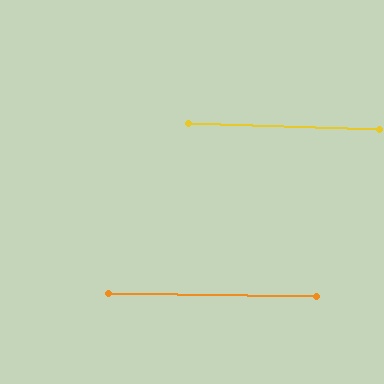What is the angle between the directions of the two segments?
Approximately 1 degree.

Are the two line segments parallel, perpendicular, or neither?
Parallel — their directions differ by only 1.1°.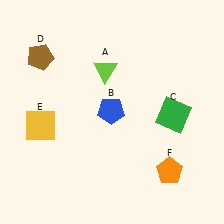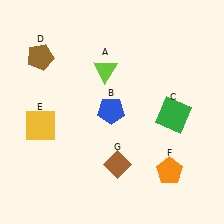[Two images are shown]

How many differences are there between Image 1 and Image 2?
There is 1 difference between the two images.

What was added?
A brown diamond (G) was added in Image 2.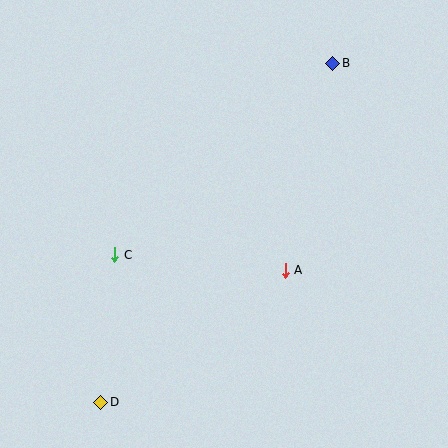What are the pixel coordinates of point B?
Point B is at (333, 63).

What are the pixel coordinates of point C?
Point C is at (115, 255).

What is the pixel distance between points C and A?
The distance between C and A is 171 pixels.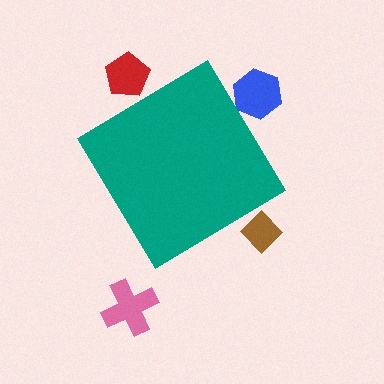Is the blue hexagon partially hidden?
Yes, the blue hexagon is partially hidden behind the teal diamond.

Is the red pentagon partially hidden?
Yes, the red pentagon is partially hidden behind the teal diamond.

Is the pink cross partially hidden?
No, the pink cross is fully visible.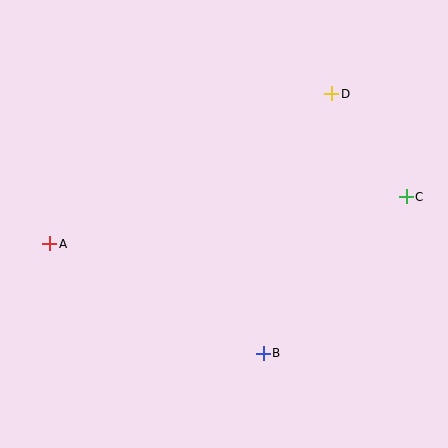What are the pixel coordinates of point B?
Point B is at (263, 353).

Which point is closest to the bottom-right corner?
Point B is closest to the bottom-right corner.